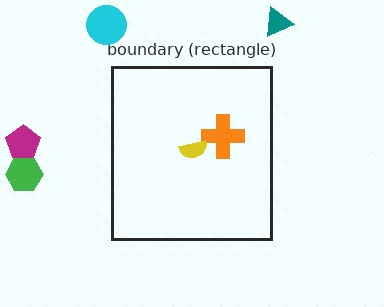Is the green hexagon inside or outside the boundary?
Outside.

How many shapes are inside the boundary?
2 inside, 4 outside.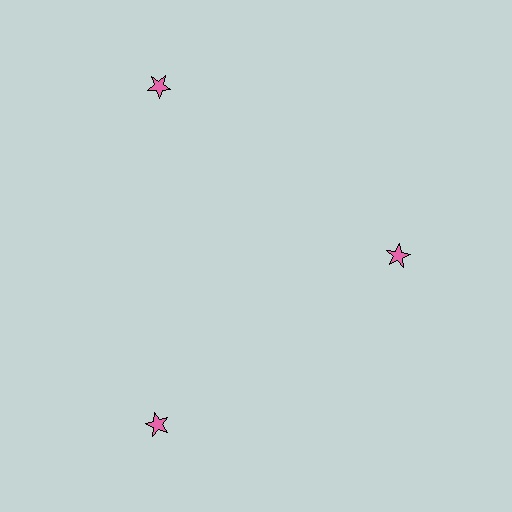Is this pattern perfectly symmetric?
No. The 3 pink stars are arranged in a ring, but one element near the 3 o'clock position is pulled inward toward the center, breaking the 3-fold rotational symmetry.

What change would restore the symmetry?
The symmetry would be restored by moving it outward, back onto the ring so that all 3 stars sit at equal angles and equal distance from the center.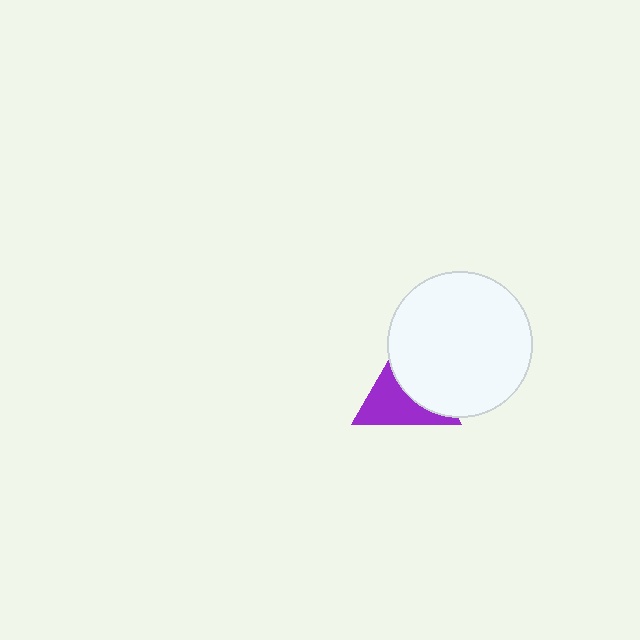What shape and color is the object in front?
The object in front is a white circle.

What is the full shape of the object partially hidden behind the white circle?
The partially hidden object is a purple triangle.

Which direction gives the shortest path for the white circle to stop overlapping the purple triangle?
Moving toward the upper-right gives the shortest separation.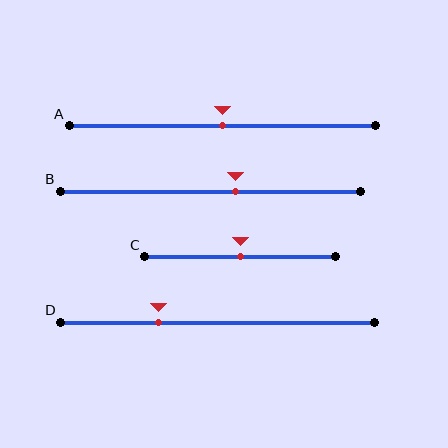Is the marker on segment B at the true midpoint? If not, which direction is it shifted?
No, the marker on segment B is shifted to the right by about 9% of the segment length.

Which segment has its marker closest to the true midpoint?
Segment A has its marker closest to the true midpoint.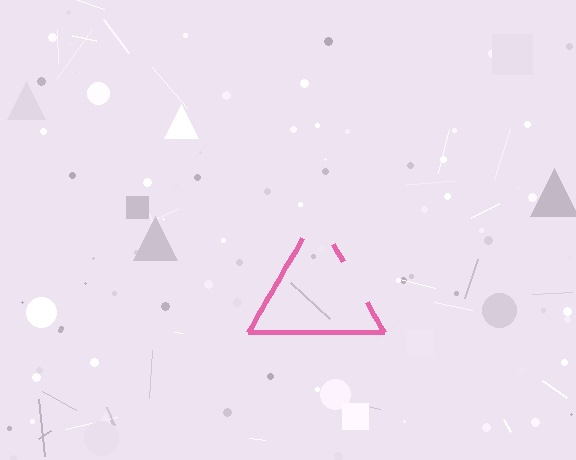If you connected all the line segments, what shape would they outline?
They would outline a triangle.